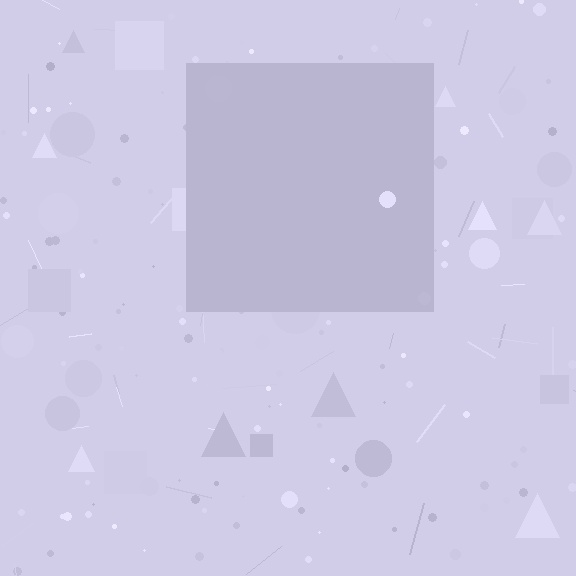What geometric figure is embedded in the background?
A square is embedded in the background.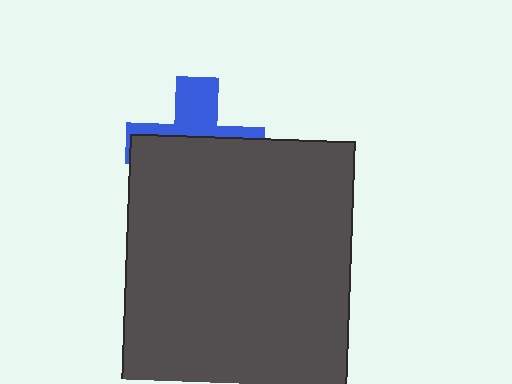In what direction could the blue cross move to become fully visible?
The blue cross could move up. That would shift it out from behind the dark gray rectangle entirely.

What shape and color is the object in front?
The object in front is a dark gray rectangle.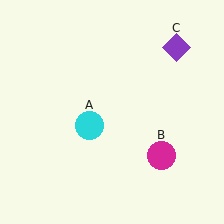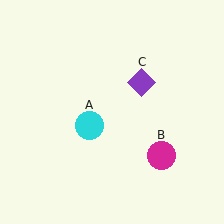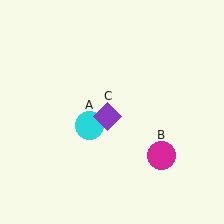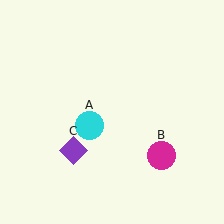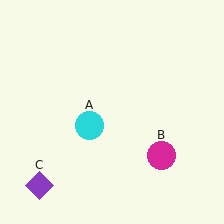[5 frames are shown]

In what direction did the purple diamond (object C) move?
The purple diamond (object C) moved down and to the left.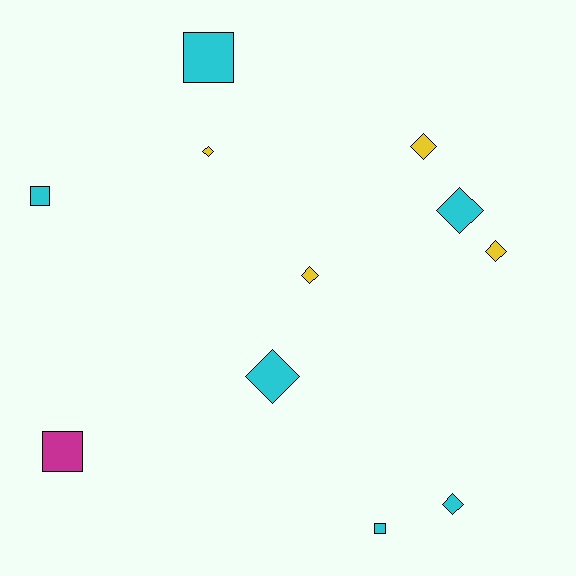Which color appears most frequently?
Cyan, with 6 objects.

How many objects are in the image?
There are 11 objects.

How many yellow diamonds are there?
There are 4 yellow diamonds.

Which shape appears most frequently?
Diamond, with 7 objects.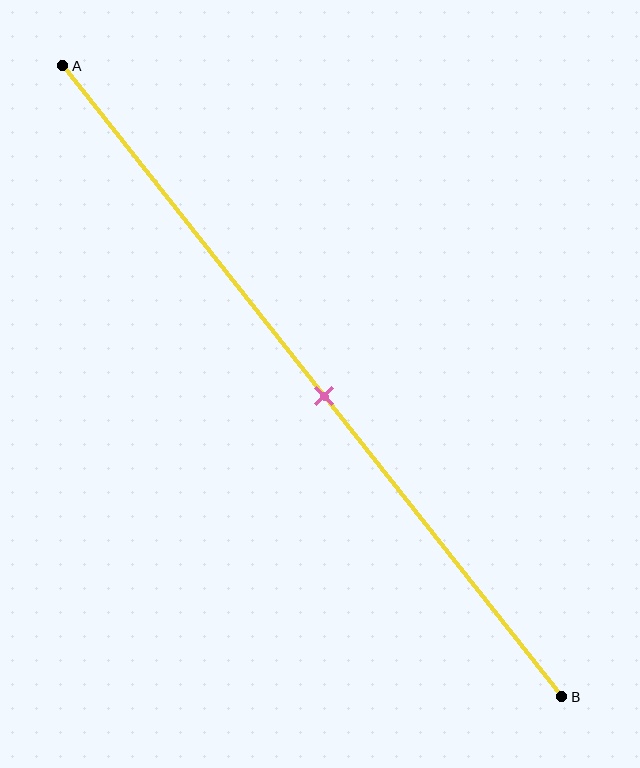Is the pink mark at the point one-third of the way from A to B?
No, the mark is at about 50% from A, not at the 33% one-third point.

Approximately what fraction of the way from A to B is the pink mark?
The pink mark is approximately 50% of the way from A to B.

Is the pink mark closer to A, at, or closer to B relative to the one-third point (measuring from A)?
The pink mark is closer to point B than the one-third point of segment AB.